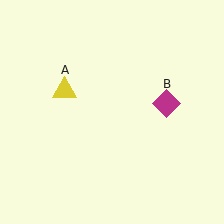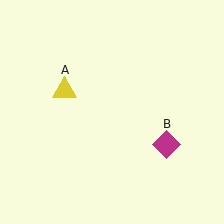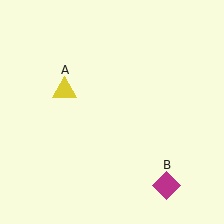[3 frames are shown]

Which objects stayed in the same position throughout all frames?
Yellow triangle (object A) remained stationary.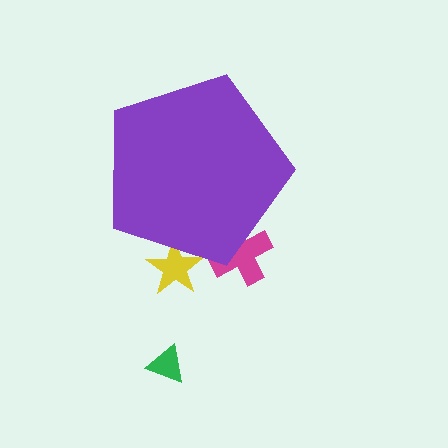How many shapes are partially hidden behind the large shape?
2 shapes are partially hidden.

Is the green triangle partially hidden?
No, the green triangle is fully visible.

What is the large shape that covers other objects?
A purple pentagon.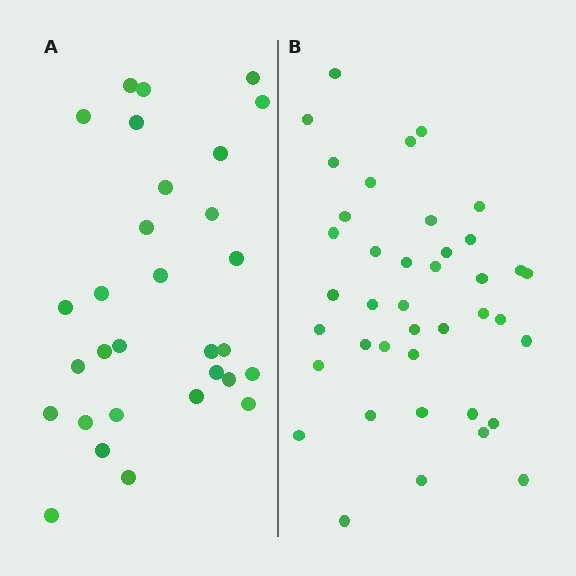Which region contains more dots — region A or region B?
Region B (the right region) has more dots.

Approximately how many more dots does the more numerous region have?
Region B has roughly 10 or so more dots than region A.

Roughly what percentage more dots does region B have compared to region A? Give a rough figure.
About 35% more.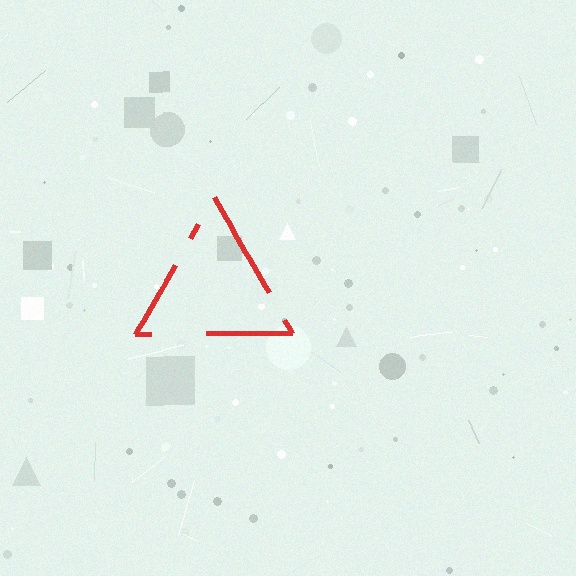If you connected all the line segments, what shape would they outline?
They would outline a triangle.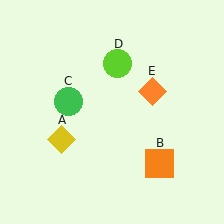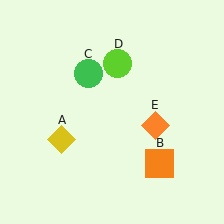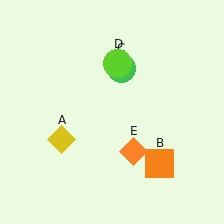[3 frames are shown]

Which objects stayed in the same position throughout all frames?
Yellow diamond (object A) and orange square (object B) and lime circle (object D) remained stationary.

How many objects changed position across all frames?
2 objects changed position: green circle (object C), orange diamond (object E).